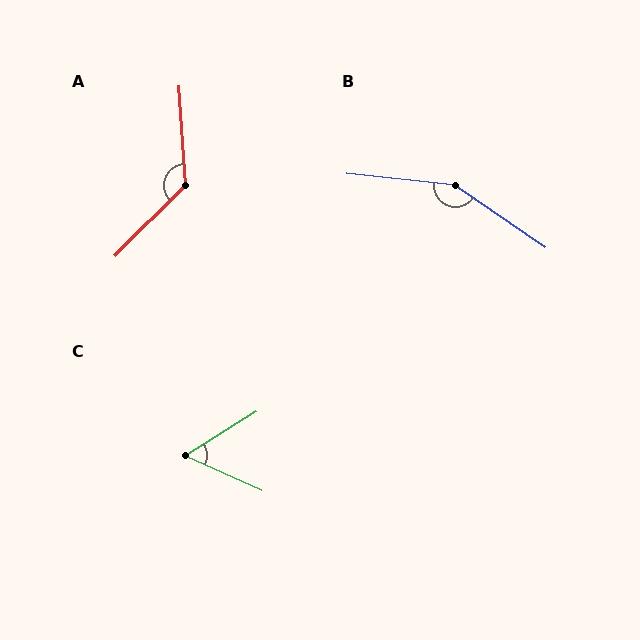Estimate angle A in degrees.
Approximately 132 degrees.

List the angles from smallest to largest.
C (56°), A (132°), B (151°).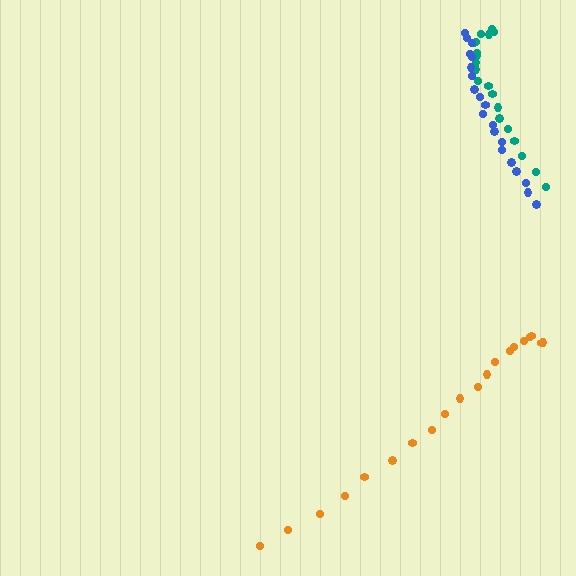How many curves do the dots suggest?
There are 3 distinct paths.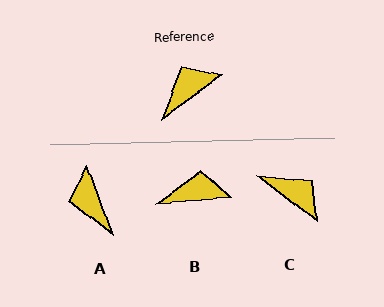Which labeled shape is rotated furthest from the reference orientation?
C, about 73 degrees away.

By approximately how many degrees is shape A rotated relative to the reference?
Approximately 73 degrees counter-clockwise.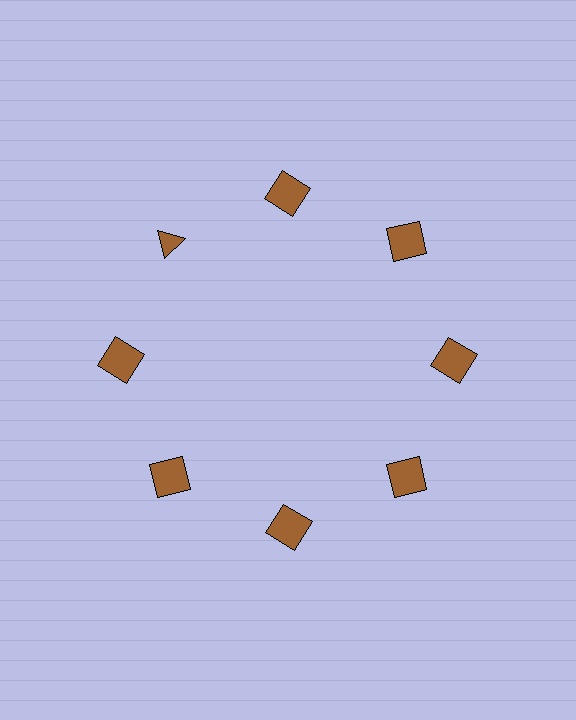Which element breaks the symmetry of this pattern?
The brown triangle at roughly the 10 o'clock position breaks the symmetry. All other shapes are brown squares.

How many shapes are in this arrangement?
There are 8 shapes arranged in a ring pattern.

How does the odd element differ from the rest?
It has a different shape: triangle instead of square.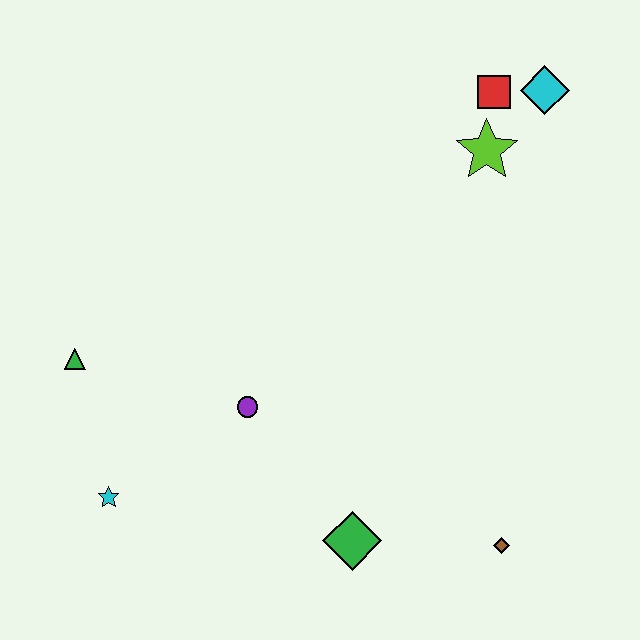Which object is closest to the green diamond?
The brown diamond is closest to the green diamond.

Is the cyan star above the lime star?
No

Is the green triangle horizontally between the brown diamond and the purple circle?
No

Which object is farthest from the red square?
The cyan star is farthest from the red square.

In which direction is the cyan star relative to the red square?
The cyan star is below the red square.